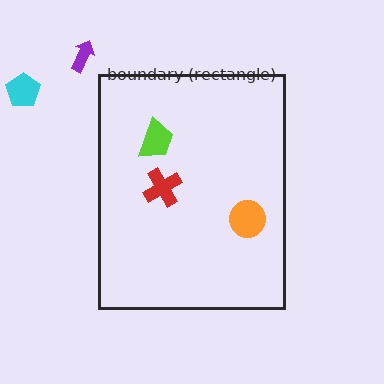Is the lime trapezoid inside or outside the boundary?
Inside.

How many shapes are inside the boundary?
3 inside, 2 outside.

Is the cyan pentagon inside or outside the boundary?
Outside.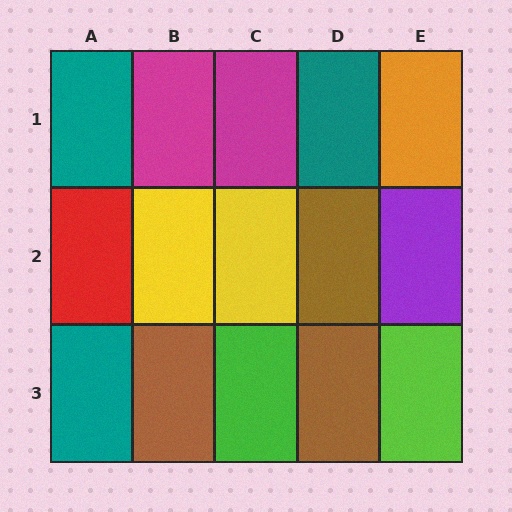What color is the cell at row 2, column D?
Brown.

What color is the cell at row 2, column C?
Yellow.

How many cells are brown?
3 cells are brown.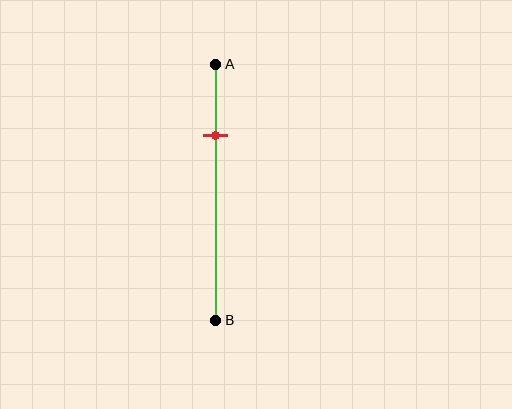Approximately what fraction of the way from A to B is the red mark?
The red mark is approximately 30% of the way from A to B.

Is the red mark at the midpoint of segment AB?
No, the mark is at about 30% from A, not at the 50% midpoint.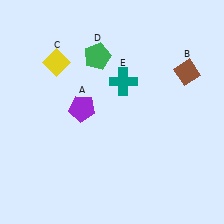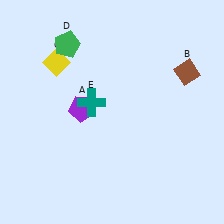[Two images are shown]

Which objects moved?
The objects that moved are: the green pentagon (D), the teal cross (E).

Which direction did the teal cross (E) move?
The teal cross (E) moved left.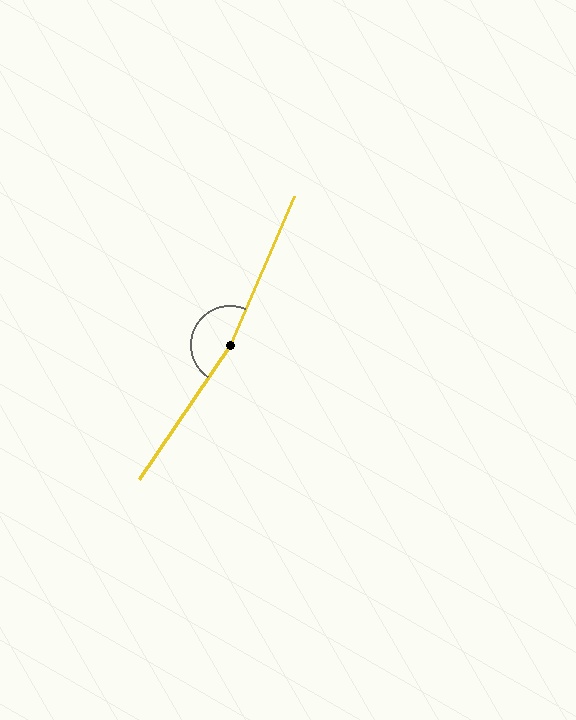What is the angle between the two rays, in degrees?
Approximately 169 degrees.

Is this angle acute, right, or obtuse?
It is obtuse.